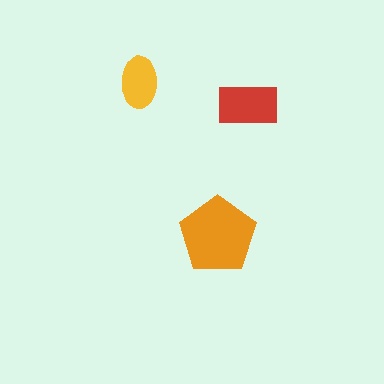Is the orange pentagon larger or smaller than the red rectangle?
Larger.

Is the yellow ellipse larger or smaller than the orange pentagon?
Smaller.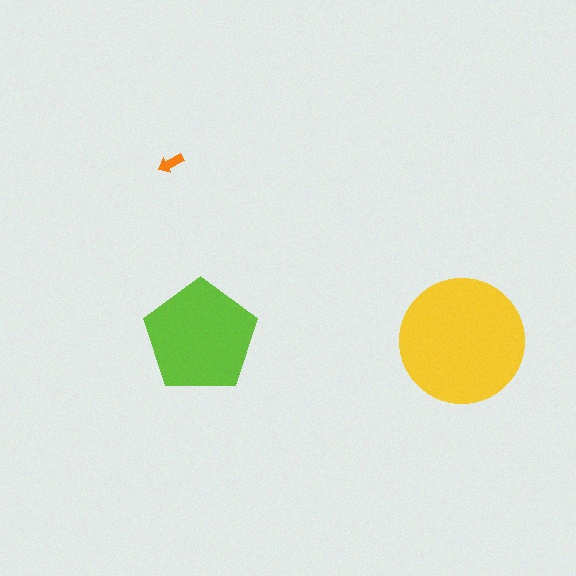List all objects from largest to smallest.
The yellow circle, the lime pentagon, the orange arrow.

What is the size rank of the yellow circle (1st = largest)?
1st.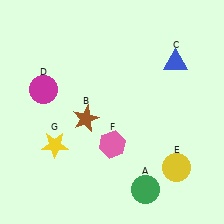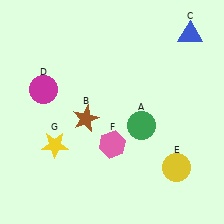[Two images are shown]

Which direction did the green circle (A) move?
The green circle (A) moved up.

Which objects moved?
The objects that moved are: the green circle (A), the blue triangle (C).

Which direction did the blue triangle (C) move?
The blue triangle (C) moved up.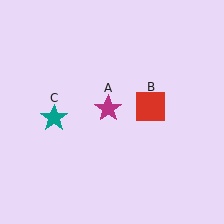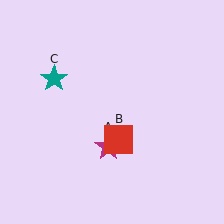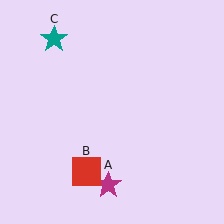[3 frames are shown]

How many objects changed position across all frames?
3 objects changed position: magenta star (object A), red square (object B), teal star (object C).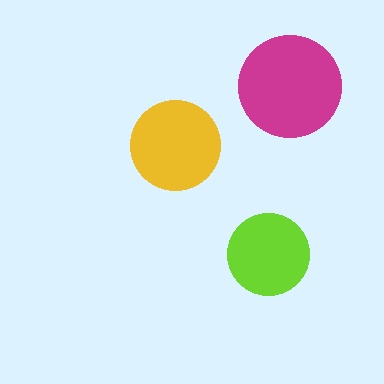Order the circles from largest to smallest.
the magenta one, the yellow one, the lime one.